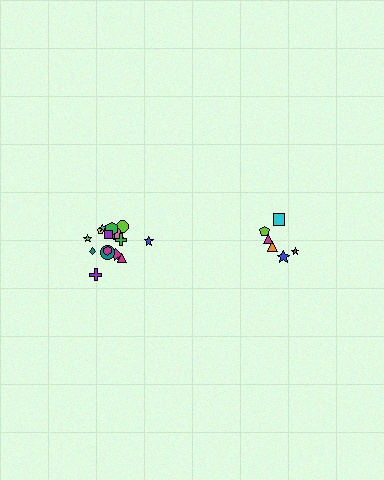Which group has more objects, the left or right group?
The left group.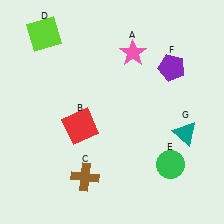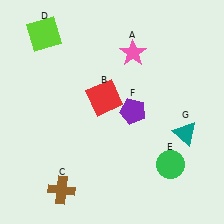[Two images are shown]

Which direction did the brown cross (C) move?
The brown cross (C) moved left.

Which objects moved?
The objects that moved are: the red square (B), the brown cross (C), the purple pentagon (F).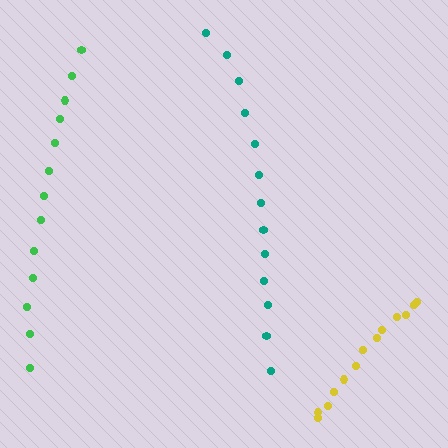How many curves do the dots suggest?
There are 3 distinct paths.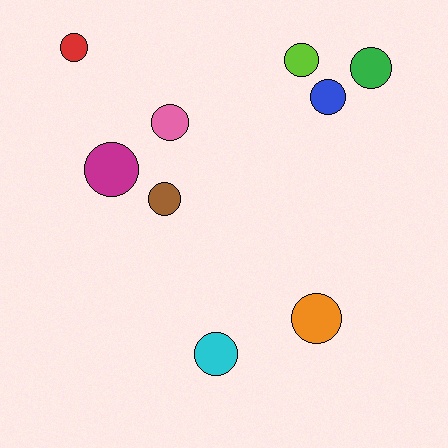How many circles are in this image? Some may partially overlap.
There are 9 circles.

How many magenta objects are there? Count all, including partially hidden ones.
There is 1 magenta object.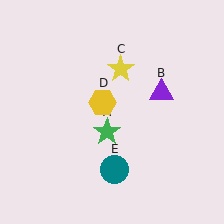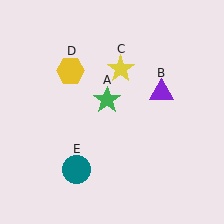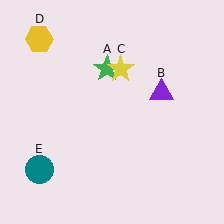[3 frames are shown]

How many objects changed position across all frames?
3 objects changed position: green star (object A), yellow hexagon (object D), teal circle (object E).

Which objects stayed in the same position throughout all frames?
Purple triangle (object B) and yellow star (object C) remained stationary.